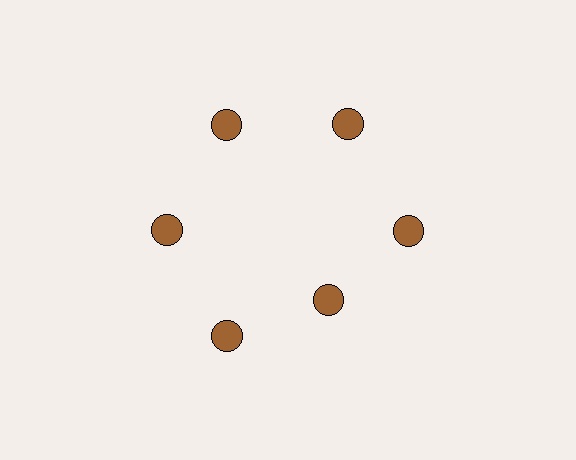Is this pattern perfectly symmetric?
No. The 6 brown circles are arranged in a ring, but one element near the 5 o'clock position is pulled inward toward the center, breaking the 6-fold rotational symmetry.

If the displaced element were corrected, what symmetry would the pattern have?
It would have 6-fold rotational symmetry — the pattern would map onto itself every 60 degrees.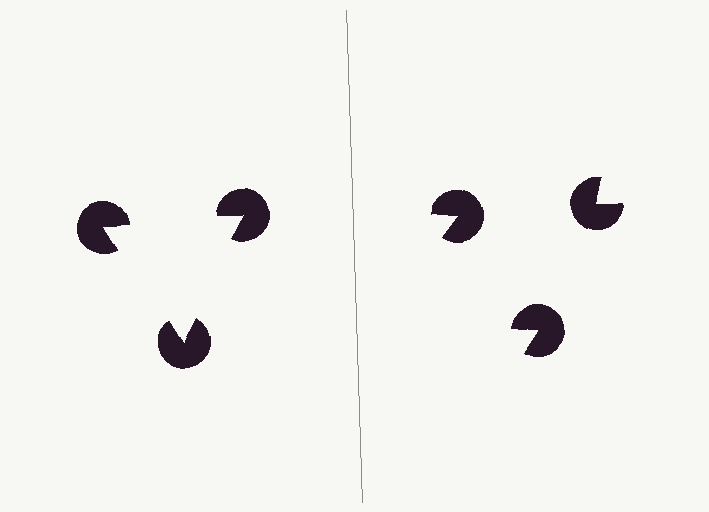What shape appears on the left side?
An illusory triangle.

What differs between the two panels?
The pac-man discs are positioned identically on both sides; only the wedge orientations differ. On the left they align to a triangle; on the right they are misaligned.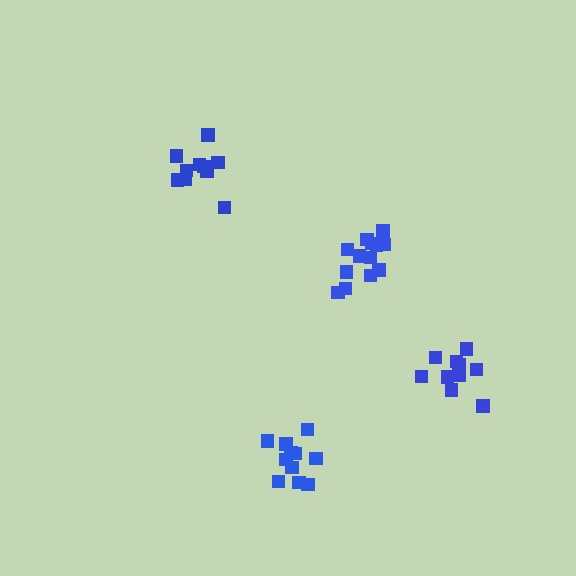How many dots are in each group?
Group 1: 13 dots, Group 2: 11 dots, Group 3: 10 dots, Group 4: 10 dots (44 total).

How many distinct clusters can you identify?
There are 4 distinct clusters.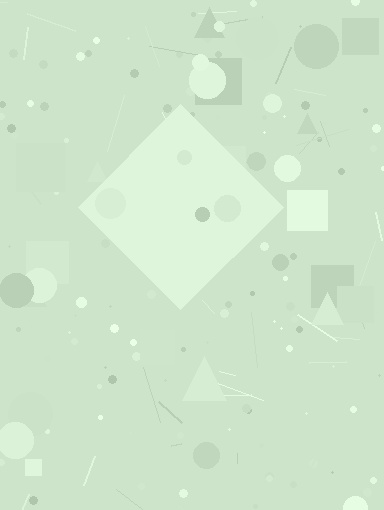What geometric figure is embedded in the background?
A diamond is embedded in the background.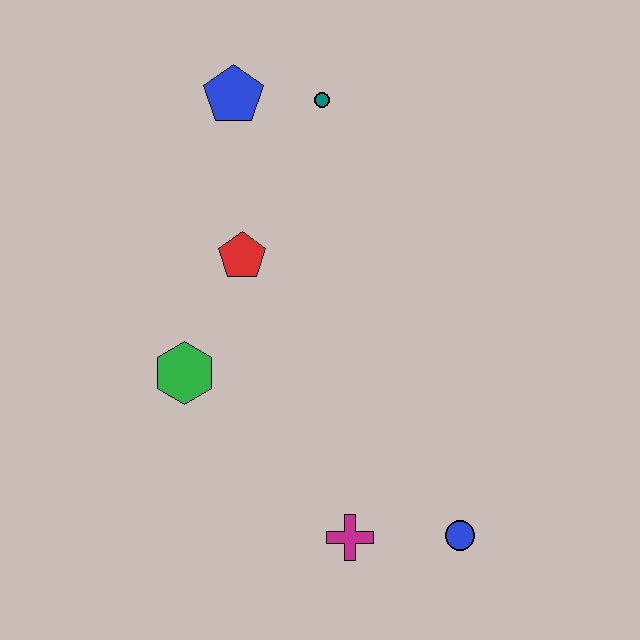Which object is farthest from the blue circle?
The blue pentagon is farthest from the blue circle.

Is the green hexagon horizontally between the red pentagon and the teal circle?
No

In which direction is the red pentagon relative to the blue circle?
The red pentagon is above the blue circle.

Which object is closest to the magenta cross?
The blue circle is closest to the magenta cross.